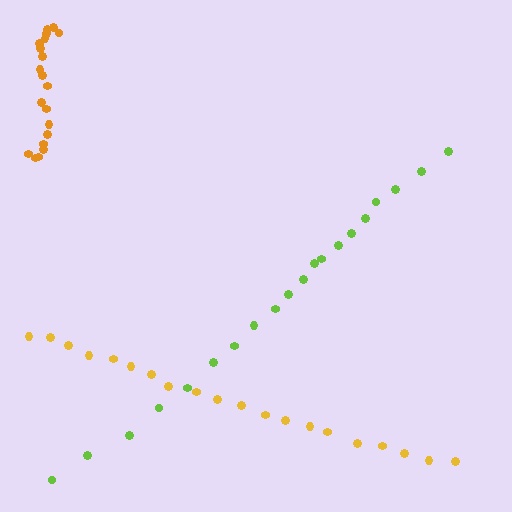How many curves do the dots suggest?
There are 3 distinct paths.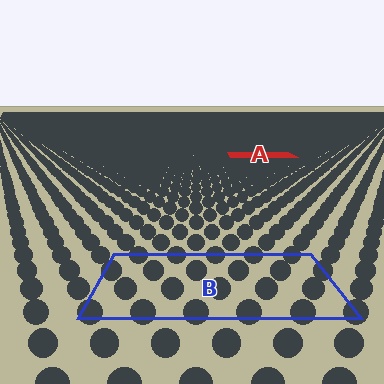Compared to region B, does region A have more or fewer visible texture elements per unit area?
Region A has more texture elements per unit area — they are packed more densely because it is farther away.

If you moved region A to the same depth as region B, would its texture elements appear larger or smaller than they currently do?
They would appear larger. At a closer depth, the same texture elements are projected at a bigger on-screen size.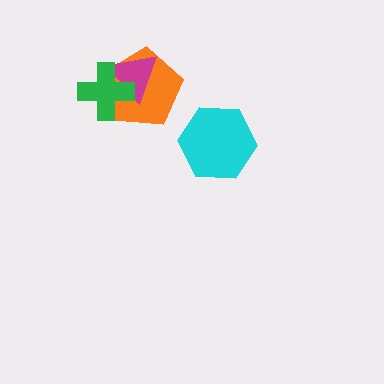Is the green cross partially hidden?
No, no other shape covers it.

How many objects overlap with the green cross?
2 objects overlap with the green cross.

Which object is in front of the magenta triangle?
The green cross is in front of the magenta triangle.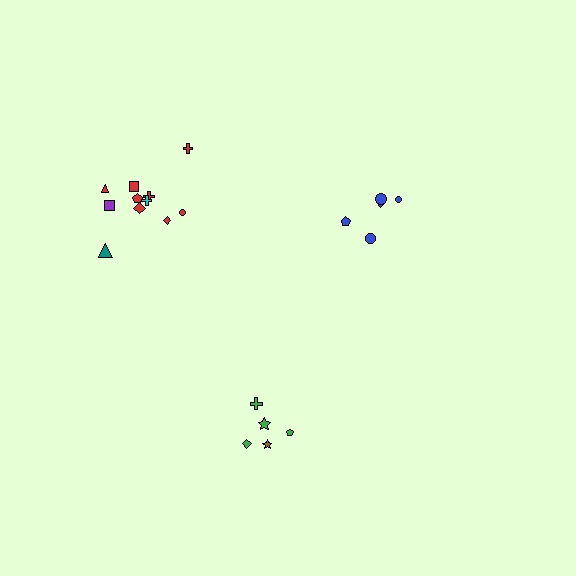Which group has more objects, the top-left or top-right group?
The top-left group.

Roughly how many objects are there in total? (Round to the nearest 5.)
Roughly 20 objects in total.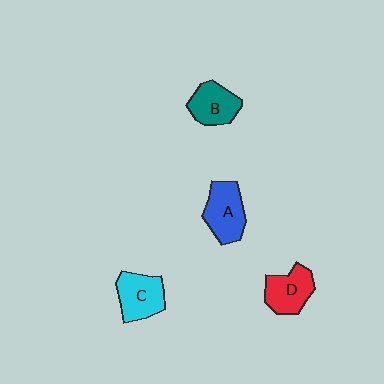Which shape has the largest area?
Shape A (blue).